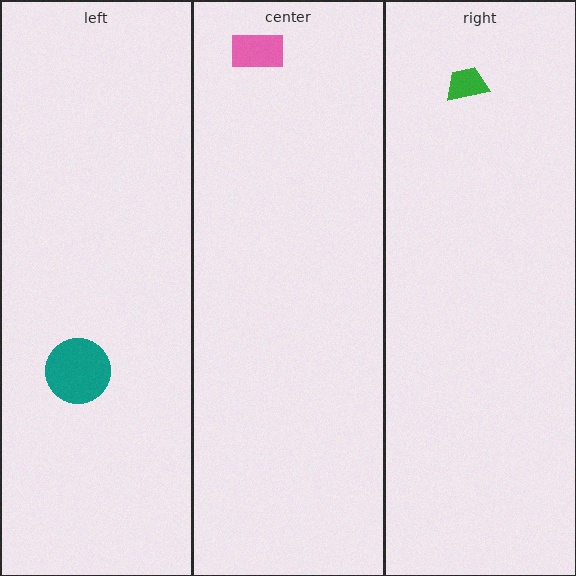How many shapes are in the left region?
1.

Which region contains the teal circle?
The left region.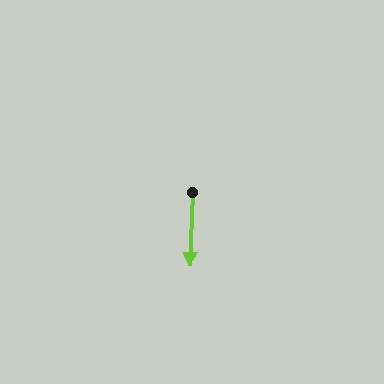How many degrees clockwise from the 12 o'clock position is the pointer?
Approximately 182 degrees.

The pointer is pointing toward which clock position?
Roughly 6 o'clock.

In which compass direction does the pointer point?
South.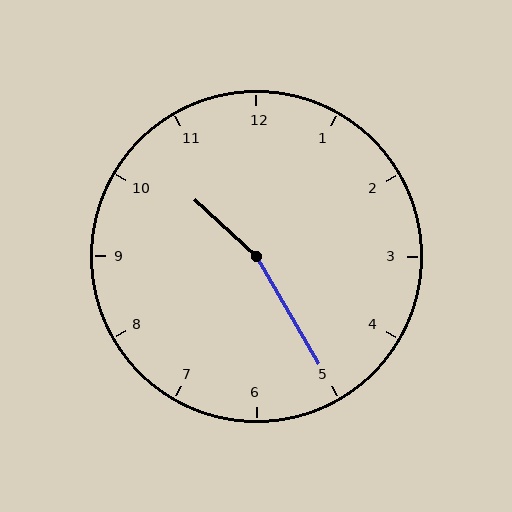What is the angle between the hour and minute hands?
Approximately 162 degrees.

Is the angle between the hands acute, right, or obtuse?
It is obtuse.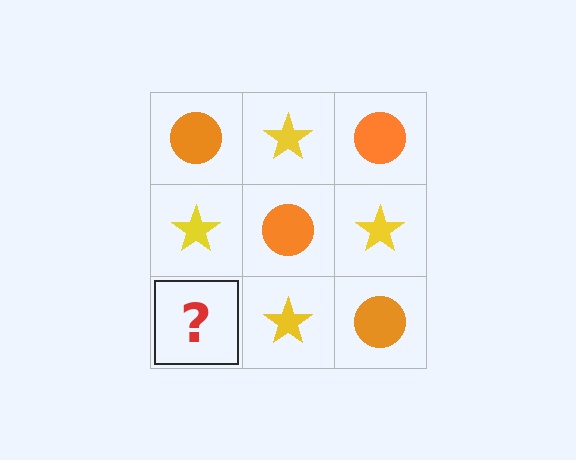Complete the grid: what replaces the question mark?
The question mark should be replaced with an orange circle.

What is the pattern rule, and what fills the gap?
The rule is that it alternates orange circle and yellow star in a checkerboard pattern. The gap should be filled with an orange circle.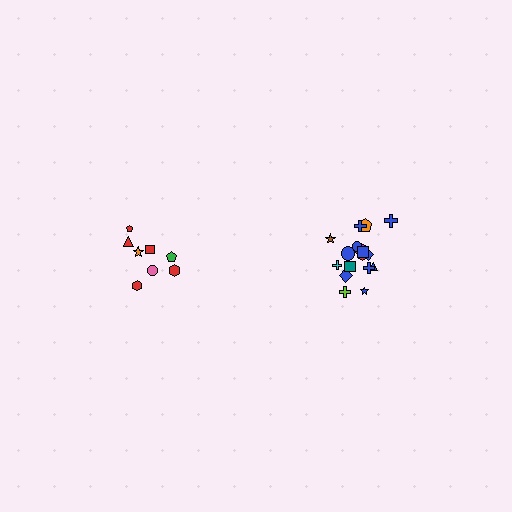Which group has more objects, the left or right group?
The right group.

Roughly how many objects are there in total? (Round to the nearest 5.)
Roughly 25 objects in total.